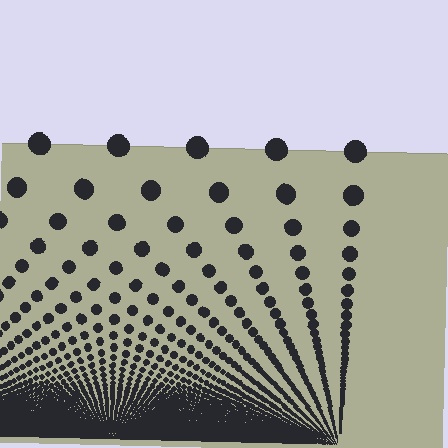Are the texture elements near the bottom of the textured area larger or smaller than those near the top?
Smaller. The gradient is inverted — elements near the bottom are smaller and denser.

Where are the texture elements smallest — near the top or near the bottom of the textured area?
Near the bottom.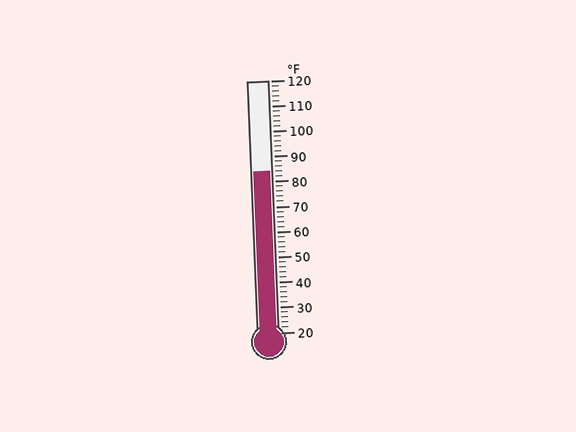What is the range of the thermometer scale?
The thermometer scale ranges from 20°F to 120°F.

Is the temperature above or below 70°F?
The temperature is above 70°F.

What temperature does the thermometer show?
The thermometer shows approximately 84°F.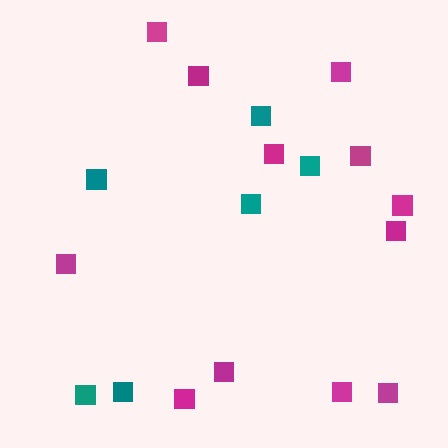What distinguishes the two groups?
There are 2 groups: one group of magenta squares (12) and one group of teal squares (6).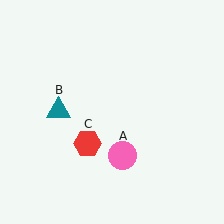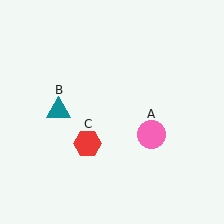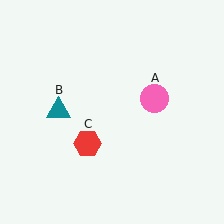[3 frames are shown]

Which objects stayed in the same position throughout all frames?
Teal triangle (object B) and red hexagon (object C) remained stationary.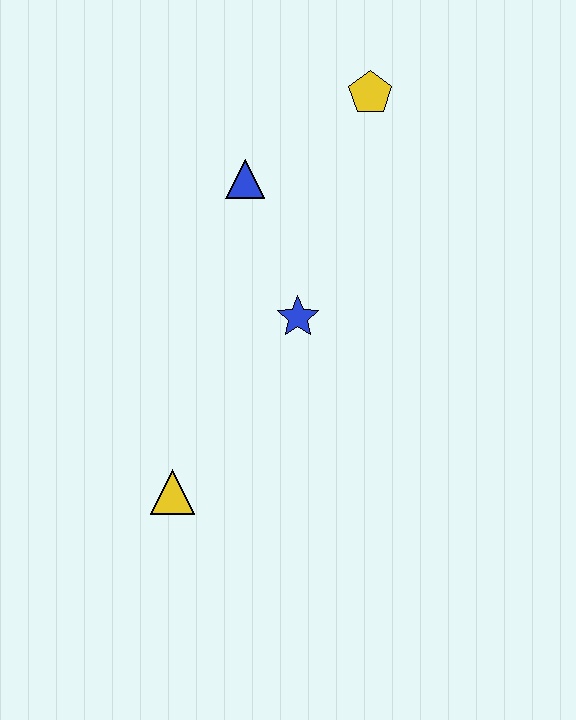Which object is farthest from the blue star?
The yellow pentagon is farthest from the blue star.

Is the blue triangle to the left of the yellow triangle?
No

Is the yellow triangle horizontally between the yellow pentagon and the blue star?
No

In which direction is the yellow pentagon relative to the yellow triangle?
The yellow pentagon is above the yellow triangle.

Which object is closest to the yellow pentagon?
The blue triangle is closest to the yellow pentagon.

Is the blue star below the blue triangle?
Yes